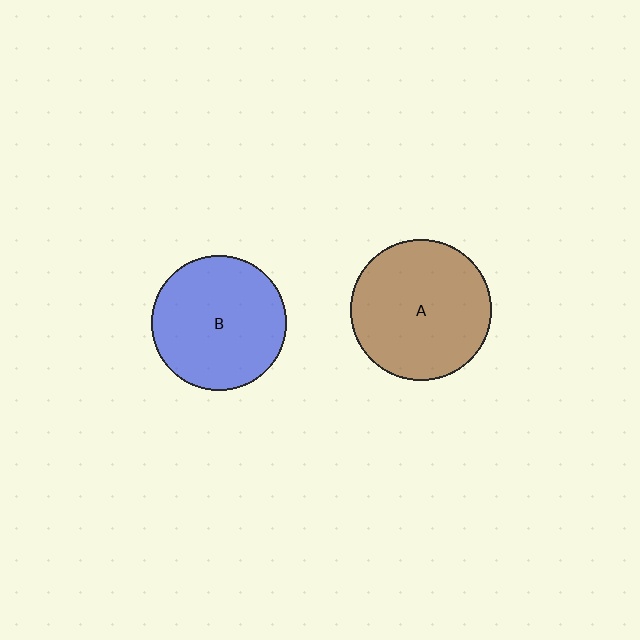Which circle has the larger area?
Circle A (brown).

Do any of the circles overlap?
No, none of the circles overlap.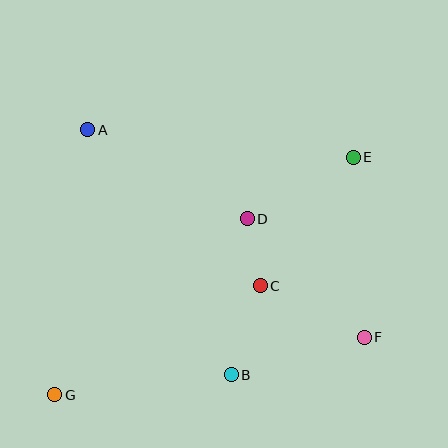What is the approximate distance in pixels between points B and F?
The distance between B and F is approximately 138 pixels.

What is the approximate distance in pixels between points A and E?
The distance between A and E is approximately 267 pixels.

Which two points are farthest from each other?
Points E and G are farthest from each other.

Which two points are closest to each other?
Points C and D are closest to each other.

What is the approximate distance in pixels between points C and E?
The distance between C and E is approximately 159 pixels.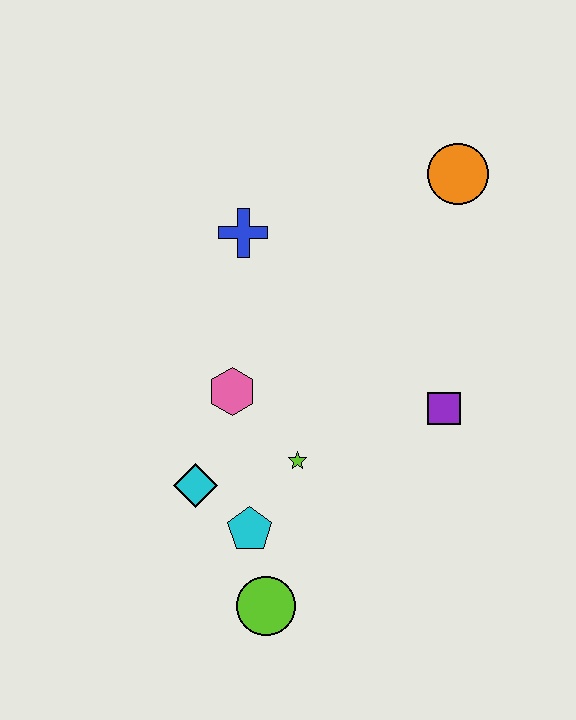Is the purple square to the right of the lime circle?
Yes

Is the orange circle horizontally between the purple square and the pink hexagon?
No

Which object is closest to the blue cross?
The pink hexagon is closest to the blue cross.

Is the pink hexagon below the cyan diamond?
No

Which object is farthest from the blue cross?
The lime circle is farthest from the blue cross.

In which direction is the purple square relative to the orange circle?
The purple square is below the orange circle.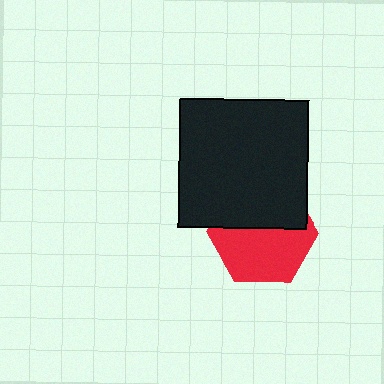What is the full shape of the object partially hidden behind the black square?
The partially hidden object is a red hexagon.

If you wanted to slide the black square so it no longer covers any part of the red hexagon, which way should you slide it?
Slide it up — that is the most direct way to separate the two shapes.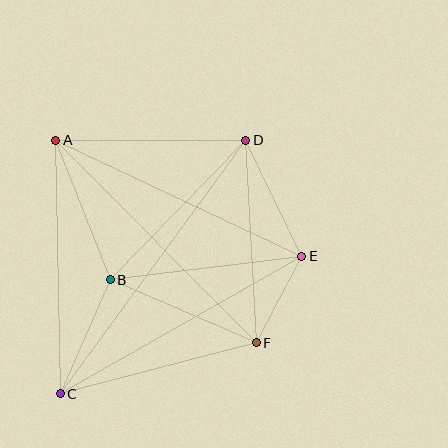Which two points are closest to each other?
Points E and F are closest to each other.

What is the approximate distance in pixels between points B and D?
The distance between B and D is approximately 194 pixels.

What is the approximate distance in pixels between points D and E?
The distance between D and E is approximately 129 pixels.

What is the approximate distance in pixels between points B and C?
The distance between B and C is approximately 125 pixels.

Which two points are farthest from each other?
Points C and D are farthest from each other.